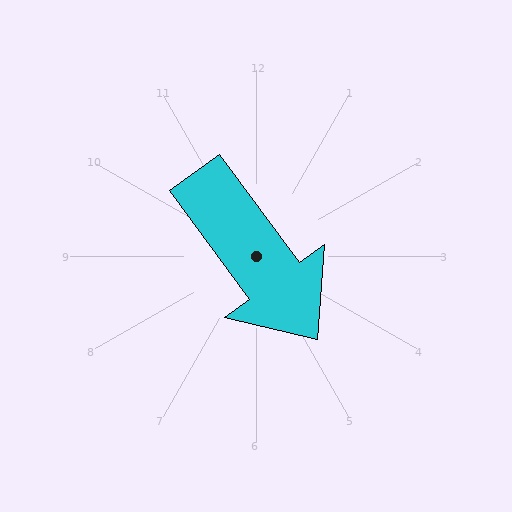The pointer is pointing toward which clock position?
Roughly 5 o'clock.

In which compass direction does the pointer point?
Southeast.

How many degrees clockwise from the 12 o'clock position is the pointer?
Approximately 144 degrees.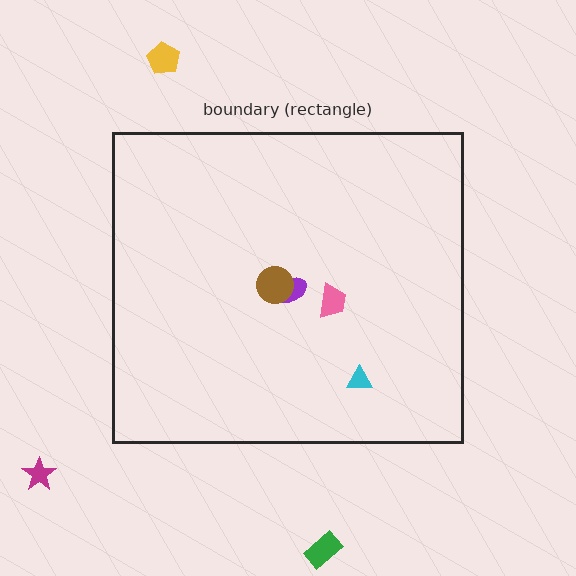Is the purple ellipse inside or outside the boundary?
Inside.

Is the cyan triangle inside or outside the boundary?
Inside.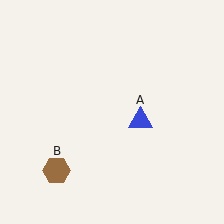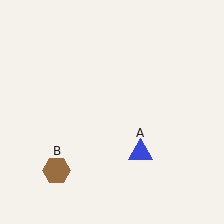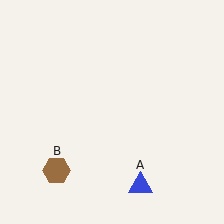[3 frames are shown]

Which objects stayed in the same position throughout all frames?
Brown hexagon (object B) remained stationary.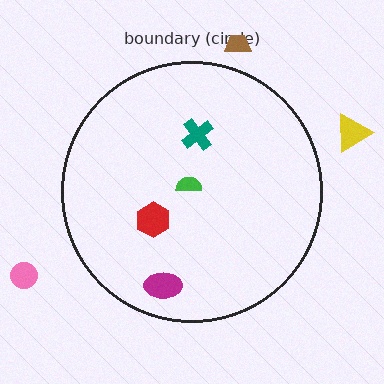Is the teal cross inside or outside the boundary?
Inside.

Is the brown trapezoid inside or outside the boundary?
Outside.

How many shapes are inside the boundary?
4 inside, 3 outside.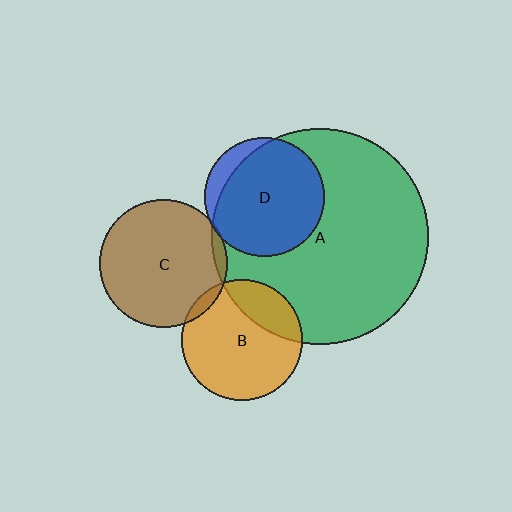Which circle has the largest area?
Circle A (green).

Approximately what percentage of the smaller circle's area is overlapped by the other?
Approximately 25%.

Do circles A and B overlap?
Yes.